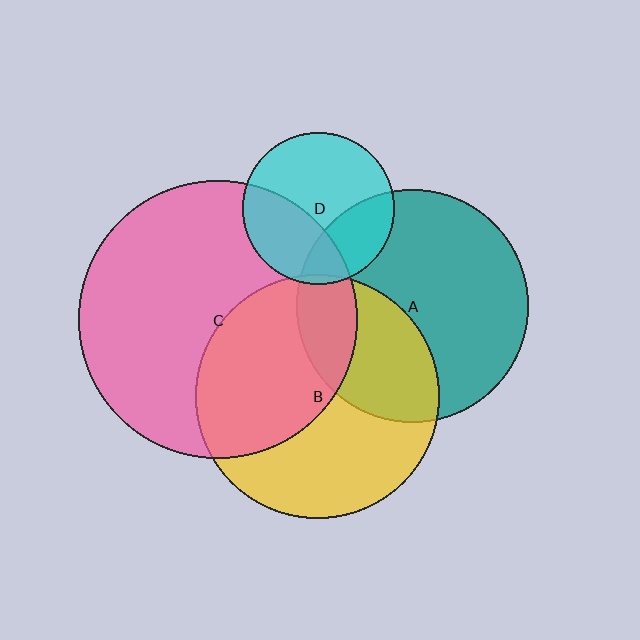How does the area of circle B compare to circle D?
Approximately 2.6 times.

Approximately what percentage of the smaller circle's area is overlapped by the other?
Approximately 45%.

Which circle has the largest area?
Circle C (pink).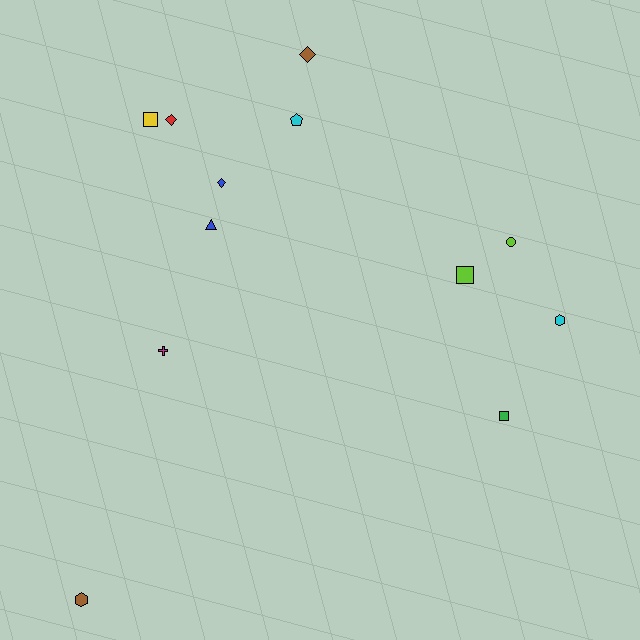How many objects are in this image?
There are 12 objects.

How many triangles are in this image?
There is 1 triangle.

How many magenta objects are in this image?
There is 1 magenta object.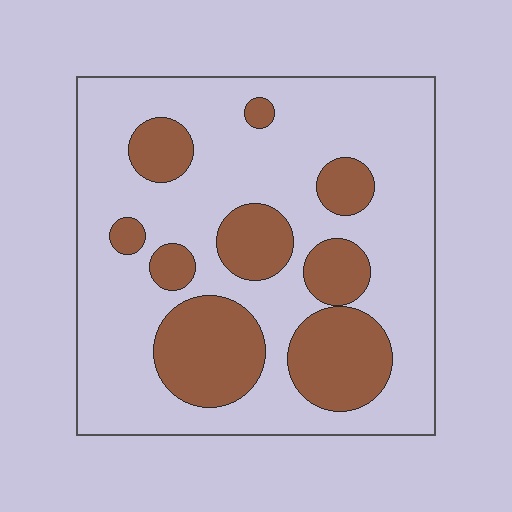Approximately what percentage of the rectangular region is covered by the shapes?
Approximately 30%.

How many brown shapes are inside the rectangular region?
9.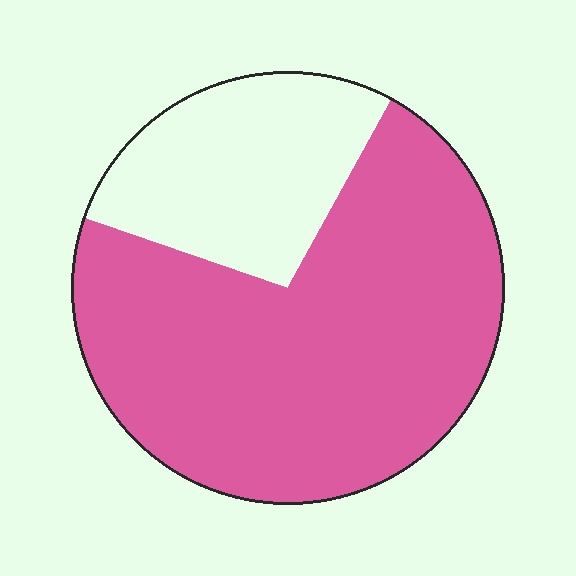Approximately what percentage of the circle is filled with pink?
Approximately 70%.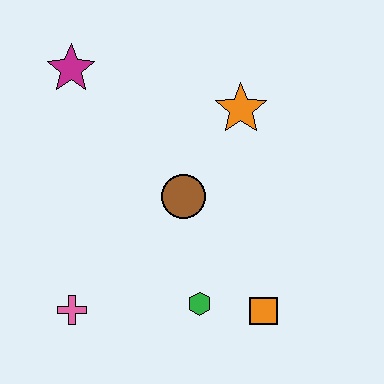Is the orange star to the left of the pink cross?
No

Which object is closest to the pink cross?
The green hexagon is closest to the pink cross.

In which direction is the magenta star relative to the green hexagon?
The magenta star is above the green hexagon.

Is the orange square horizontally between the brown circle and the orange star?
No